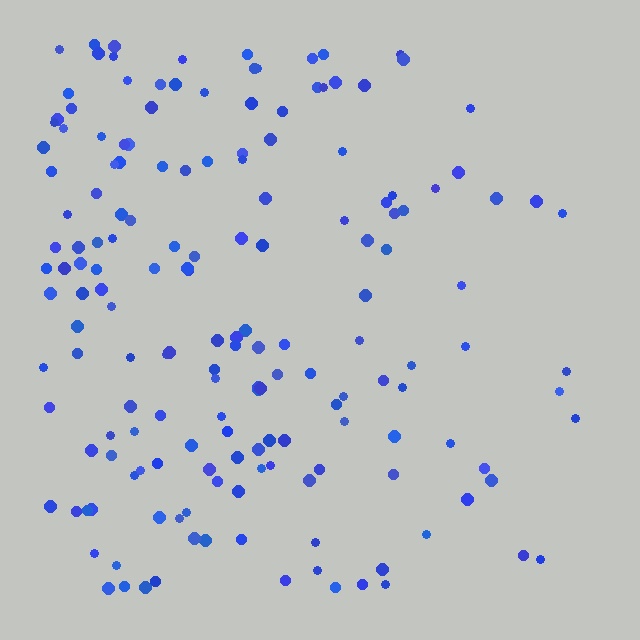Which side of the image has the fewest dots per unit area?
The right.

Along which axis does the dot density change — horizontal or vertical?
Horizontal.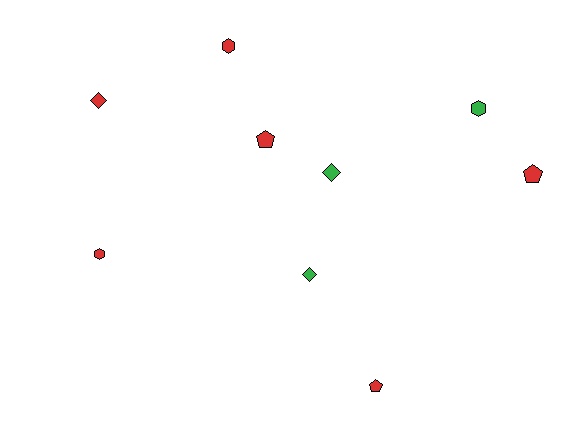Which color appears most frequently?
Red, with 6 objects.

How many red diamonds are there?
There is 1 red diamond.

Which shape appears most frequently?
Hexagon, with 3 objects.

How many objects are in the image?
There are 9 objects.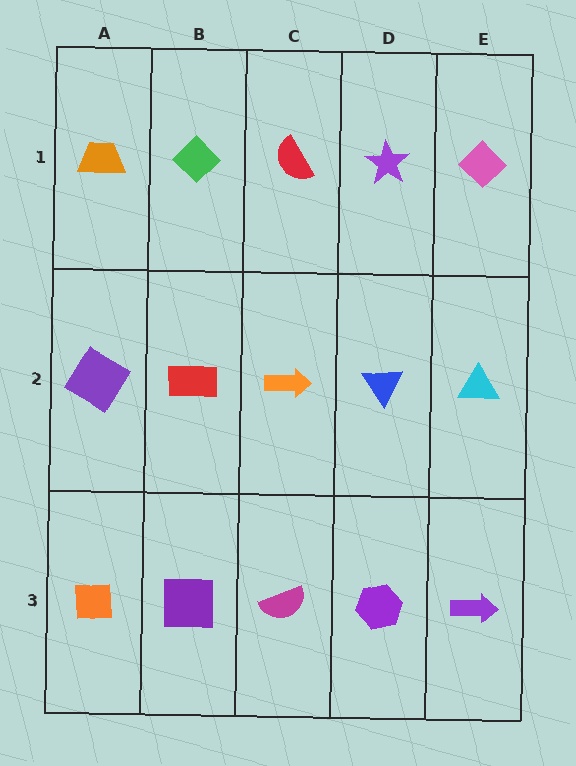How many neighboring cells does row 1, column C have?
3.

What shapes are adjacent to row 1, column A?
A purple diamond (row 2, column A), a green diamond (row 1, column B).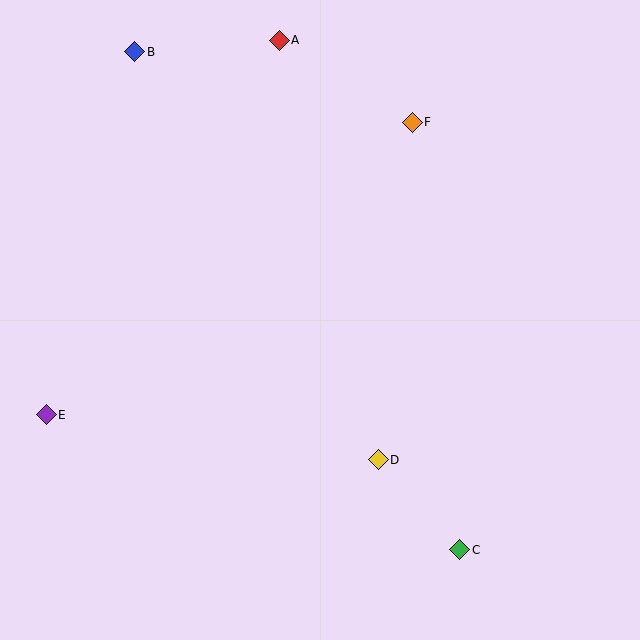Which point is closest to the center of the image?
Point D at (378, 460) is closest to the center.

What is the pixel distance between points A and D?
The distance between A and D is 431 pixels.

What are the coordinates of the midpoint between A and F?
The midpoint between A and F is at (346, 81).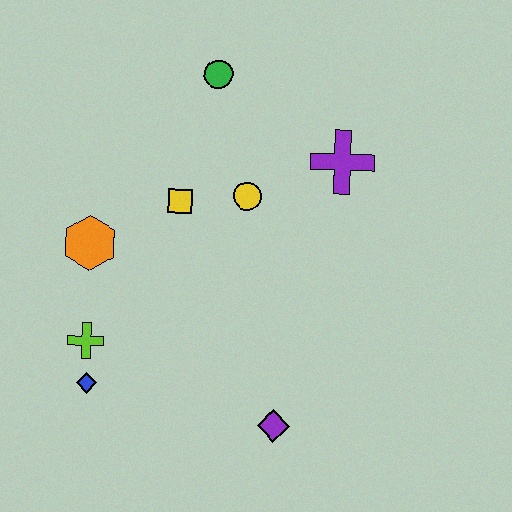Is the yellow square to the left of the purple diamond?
Yes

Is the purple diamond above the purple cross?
No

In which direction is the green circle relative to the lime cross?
The green circle is above the lime cross.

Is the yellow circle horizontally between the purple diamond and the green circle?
Yes